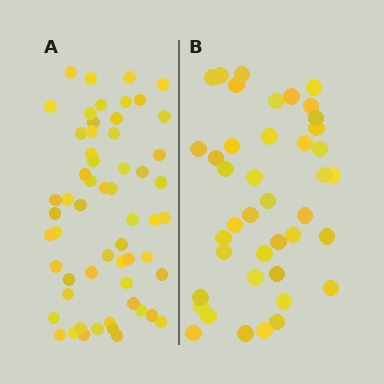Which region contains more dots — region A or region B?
Region A (the left region) has more dots.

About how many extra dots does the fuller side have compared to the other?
Region A has approximately 15 more dots than region B.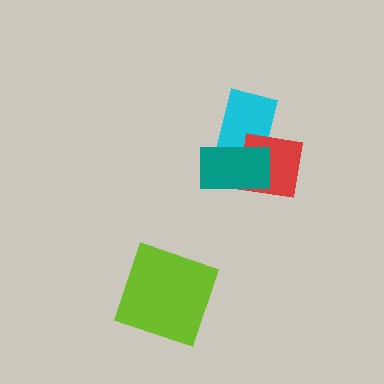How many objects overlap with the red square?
2 objects overlap with the red square.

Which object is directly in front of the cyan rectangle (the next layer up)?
The red square is directly in front of the cyan rectangle.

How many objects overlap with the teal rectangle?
2 objects overlap with the teal rectangle.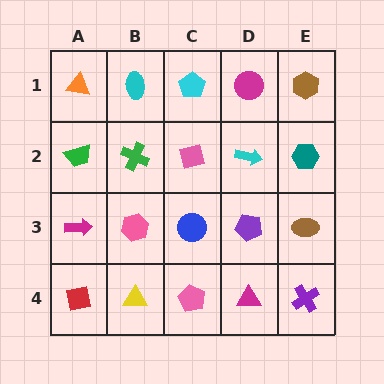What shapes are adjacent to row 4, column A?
A magenta arrow (row 3, column A), a yellow triangle (row 4, column B).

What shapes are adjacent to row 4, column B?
A pink hexagon (row 3, column B), a red square (row 4, column A), a pink pentagon (row 4, column C).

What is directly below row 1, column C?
A pink square.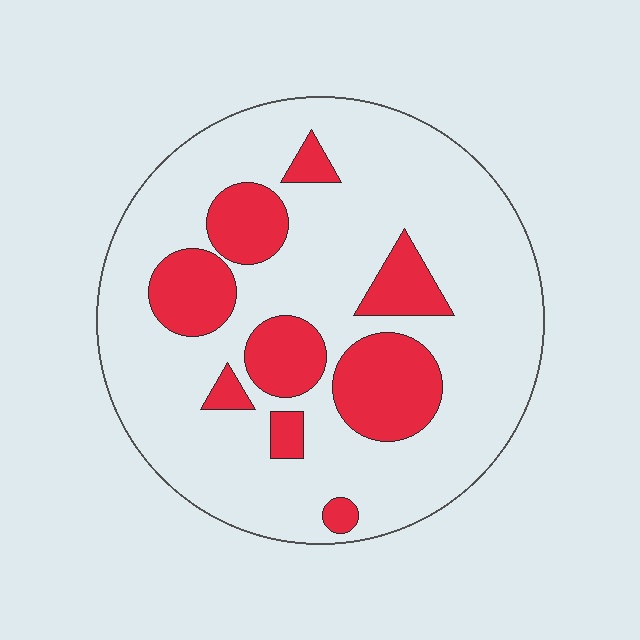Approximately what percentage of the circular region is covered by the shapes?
Approximately 25%.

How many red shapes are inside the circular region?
9.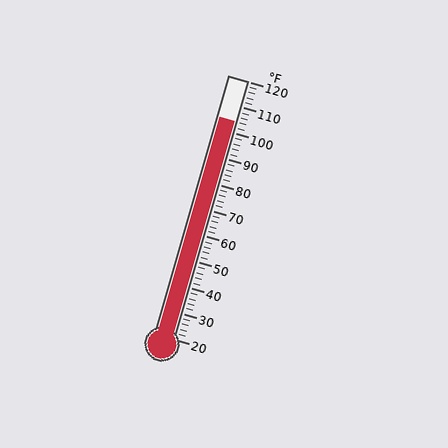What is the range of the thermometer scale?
The thermometer scale ranges from 20°F to 120°F.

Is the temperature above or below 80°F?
The temperature is above 80°F.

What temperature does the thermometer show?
The thermometer shows approximately 104°F.